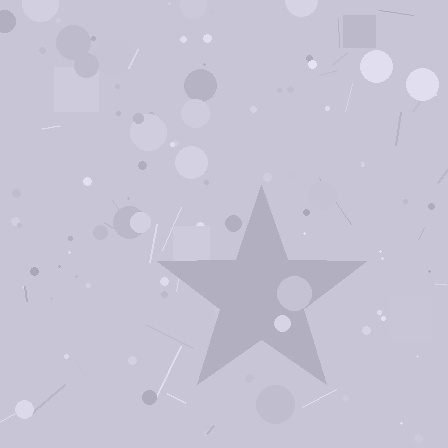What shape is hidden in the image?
A star is hidden in the image.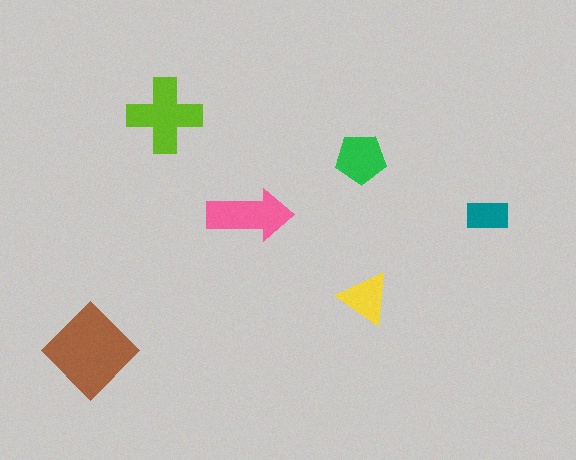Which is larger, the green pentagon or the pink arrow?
The pink arrow.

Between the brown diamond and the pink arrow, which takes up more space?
The brown diamond.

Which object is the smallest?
The teal rectangle.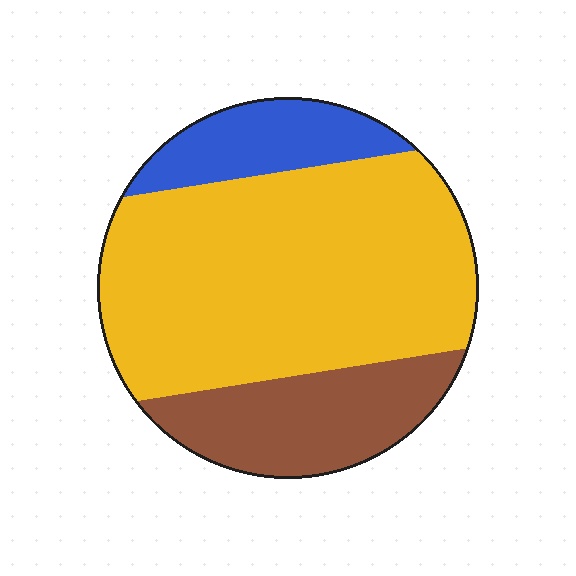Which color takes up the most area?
Yellow, at roughly 65%.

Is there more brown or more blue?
Brown.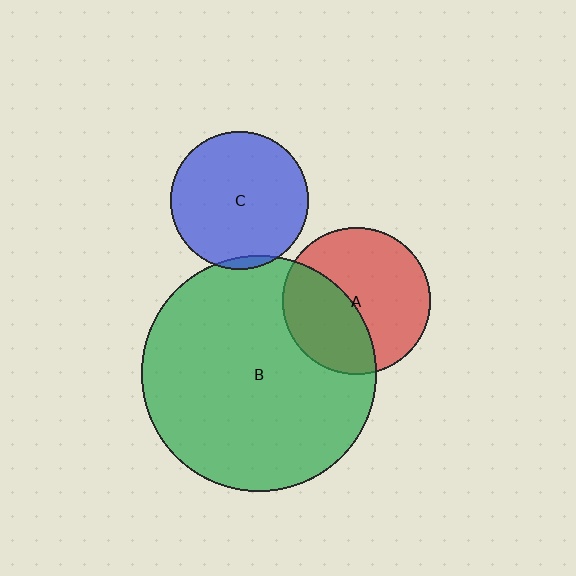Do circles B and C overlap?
Yes.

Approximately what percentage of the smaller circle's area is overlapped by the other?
Approximately 5%.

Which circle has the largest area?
Circle B (green).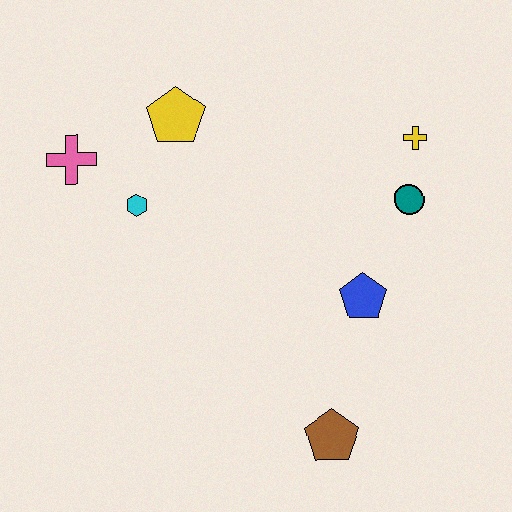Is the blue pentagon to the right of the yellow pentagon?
Yes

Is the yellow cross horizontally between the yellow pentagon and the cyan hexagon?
No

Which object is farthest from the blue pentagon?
The pink cross is farthest from the blue pentagon.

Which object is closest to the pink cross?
The cyan hexagon is closest to the pink cross.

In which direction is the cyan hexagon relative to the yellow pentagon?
The cyan hexagon is below the yellow pentagon.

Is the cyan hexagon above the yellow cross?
No